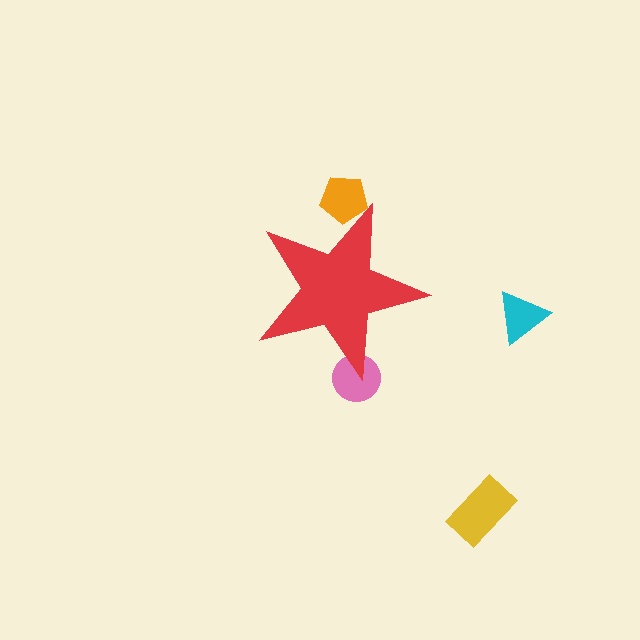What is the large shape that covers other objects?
A red star.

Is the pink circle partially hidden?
Yes, the pink circle is partially hidden behind the red star.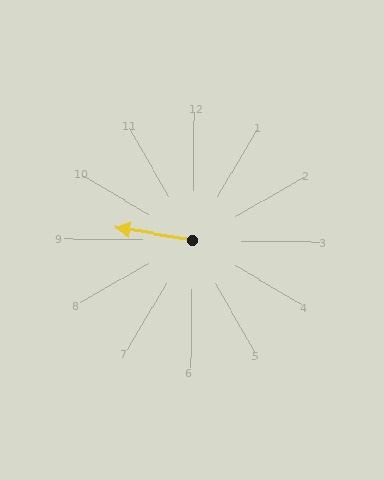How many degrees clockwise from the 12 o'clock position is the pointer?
Approximately 278 degrees.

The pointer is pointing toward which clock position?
Roughly 9 o'clock.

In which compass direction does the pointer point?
West.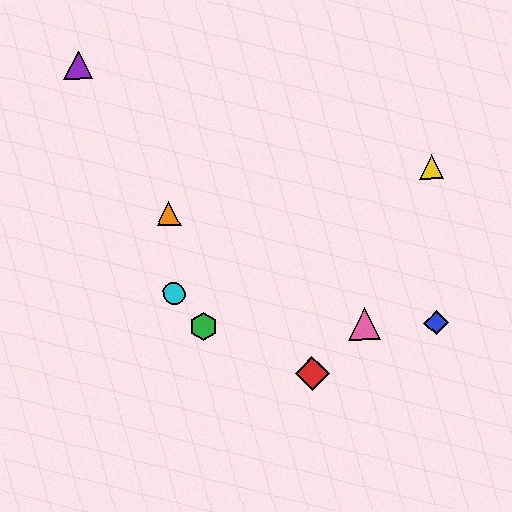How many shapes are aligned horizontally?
3 shapes (the blue diamond, the green hexagon, the pink triangle) are aligned horizontally.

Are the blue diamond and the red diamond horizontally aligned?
No, the blue diamond is at y≈323 and the red diamond is at y≈374.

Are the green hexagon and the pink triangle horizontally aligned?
Yes, both are at y≈326.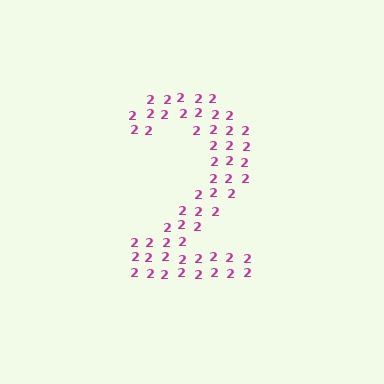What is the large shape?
The large shape is the digit 2.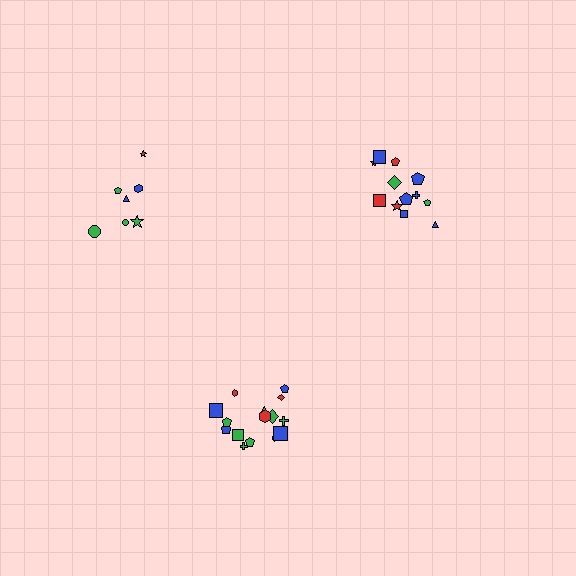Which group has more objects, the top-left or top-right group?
The top-right group.